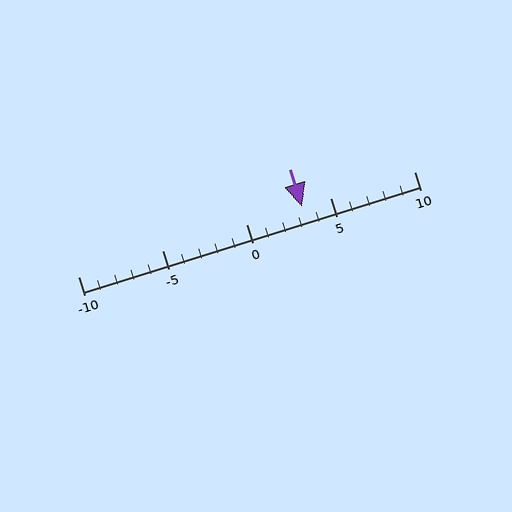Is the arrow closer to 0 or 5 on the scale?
The arrow is closer to 5.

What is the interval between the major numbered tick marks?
The major tick marks are spaced 5 units apart.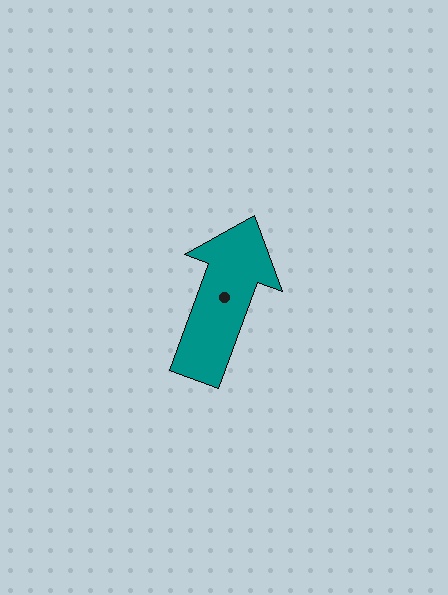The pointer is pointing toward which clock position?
Roughly 1 o'clock.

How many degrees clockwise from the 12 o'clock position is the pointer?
Approximately 20 degrees.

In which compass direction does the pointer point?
North.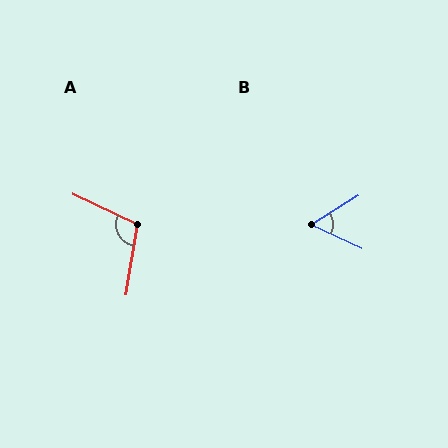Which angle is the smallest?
B, at approximately 56 degrees.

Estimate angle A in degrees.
Approximately 106 degrees.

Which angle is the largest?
A, at approximately 106 degrees.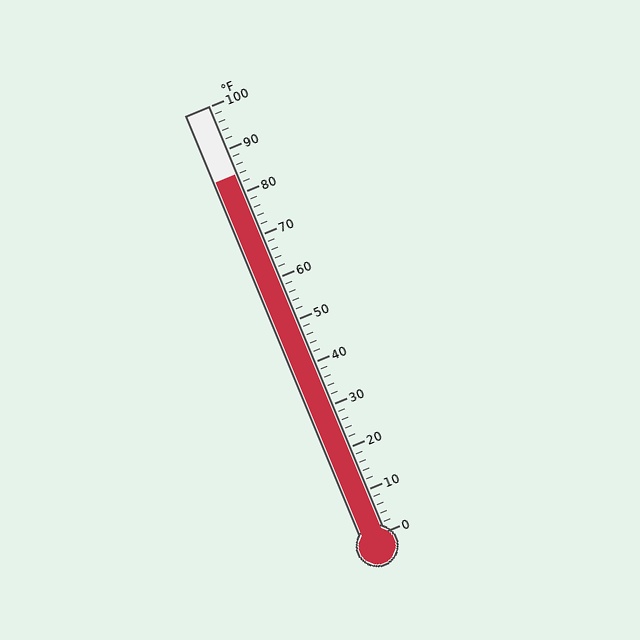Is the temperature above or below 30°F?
The temperature is above 30°F.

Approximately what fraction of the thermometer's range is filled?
The thermometer is filled to approximately 85% of its range.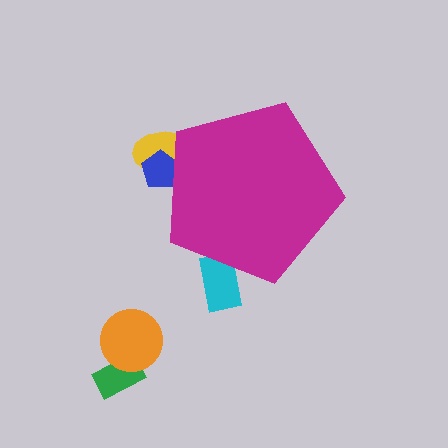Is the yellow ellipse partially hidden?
Yes, the yellow ellipse is partially hidden behind the magenta pentagon.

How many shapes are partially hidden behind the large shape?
3 shapes are partially hidden.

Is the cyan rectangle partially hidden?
Yes, the cyan rectangle is partially hidden behind the magenta pentagon.